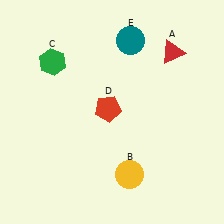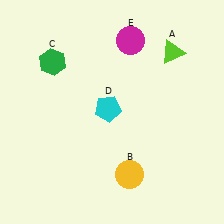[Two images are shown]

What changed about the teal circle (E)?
In Image 1, E is teal. In Image 2, it changed to magenta.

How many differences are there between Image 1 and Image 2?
There are 3 differences between the two images.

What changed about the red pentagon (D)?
In Image 1, D is red. In Image 2, it changed to cyan.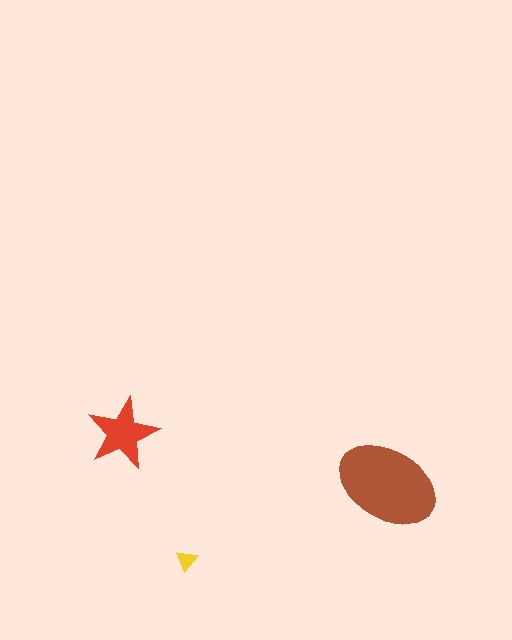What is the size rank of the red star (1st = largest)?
2nd.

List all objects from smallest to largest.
The yellow triangle, the red star, the brown ellipse.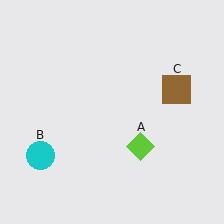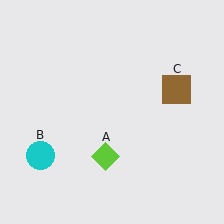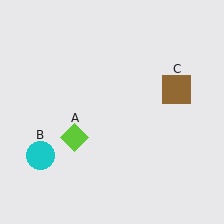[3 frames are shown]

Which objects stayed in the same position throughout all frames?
Cyan circle (object B) and brown square (object C) remained stationary.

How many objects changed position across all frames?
1 object changed position: lime diamond (object A).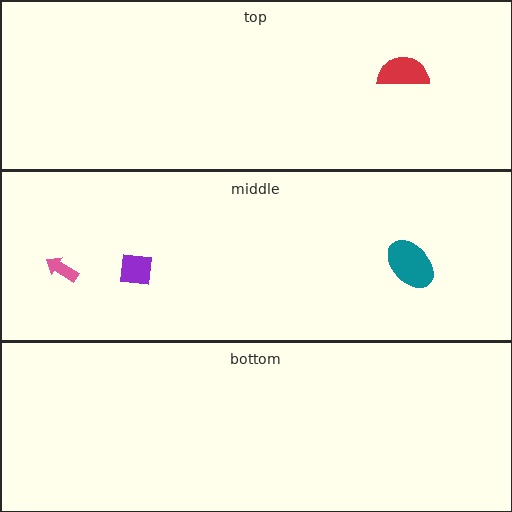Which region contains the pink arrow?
The middle region.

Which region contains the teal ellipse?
The middle region.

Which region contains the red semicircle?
The top region.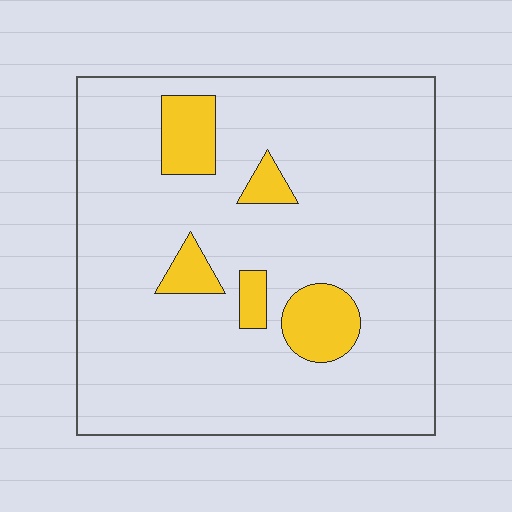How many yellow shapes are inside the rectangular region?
5.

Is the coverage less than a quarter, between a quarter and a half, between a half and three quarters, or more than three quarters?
Less than a quarter.